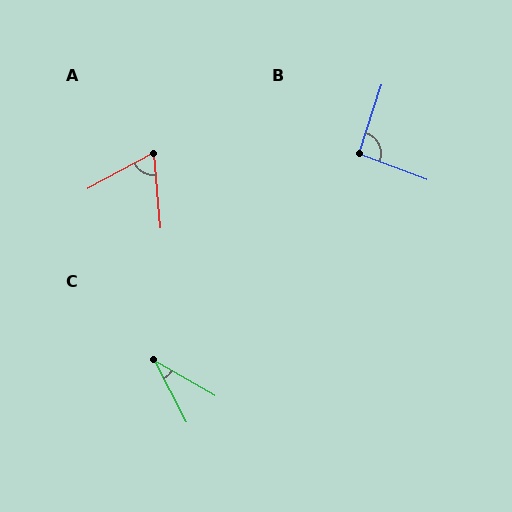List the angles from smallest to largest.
C (33°), A (67°), B (93°).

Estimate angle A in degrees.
Approximately 67 degrees.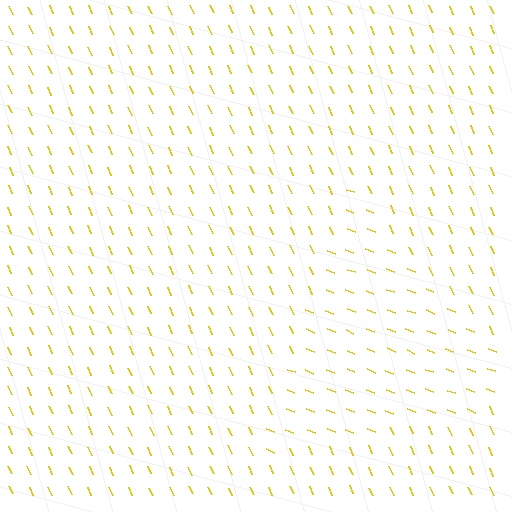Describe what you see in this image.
The image is filled with small yellow line segments. A triangle region in the image has lines oriented differently from the surrounding lines, creating a visible texture boundary.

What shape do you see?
I see a triangle.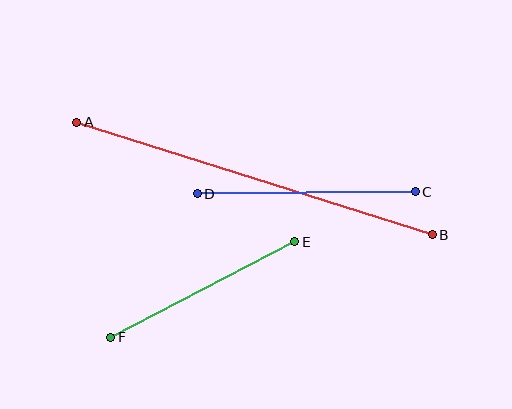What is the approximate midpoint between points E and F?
The midpoint is at approximately (203, 290) pixels.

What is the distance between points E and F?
The distance is approximately 208 pixels.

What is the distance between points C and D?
The distance is approximately 218 pixels.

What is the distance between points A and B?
The distance is approximately 373 pixels.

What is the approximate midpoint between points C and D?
The midpoint is at approximately (306, 193) pixels.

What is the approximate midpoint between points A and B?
The midpoint is at approximately (254, 179) pixels.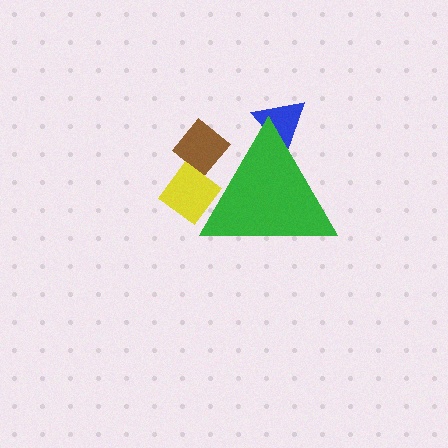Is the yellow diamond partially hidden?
Yes, the yellow diamond is partially hidden behind the green triangle.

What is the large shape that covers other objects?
A green triangle.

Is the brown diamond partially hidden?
Yes, the brown diamond is partially hidden behind the green triangle.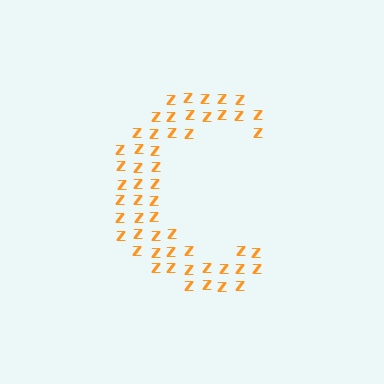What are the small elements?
The small elements are letter Z's.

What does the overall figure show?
The overall figure shows the letter C.